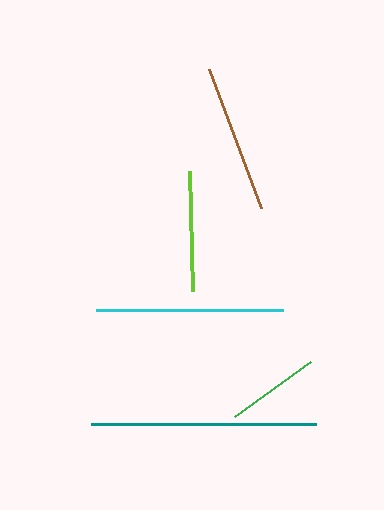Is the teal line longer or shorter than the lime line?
The teal line is longer than the lime line.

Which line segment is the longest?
The teal line is the longest at approximately 224 pixels.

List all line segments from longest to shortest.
From longest to shortest: teal, cyan, brown, lime, green.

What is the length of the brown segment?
The brown segment is approximately 149 pixels long.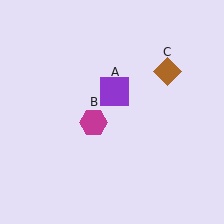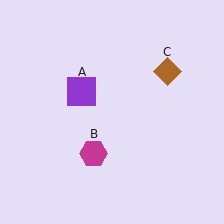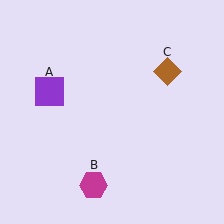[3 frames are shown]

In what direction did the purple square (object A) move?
The purple square (object A) moved left.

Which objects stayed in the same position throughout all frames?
Brown diamond (object C) remained stationary.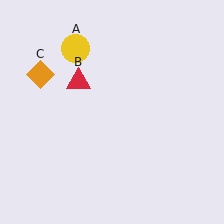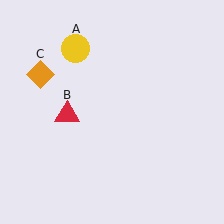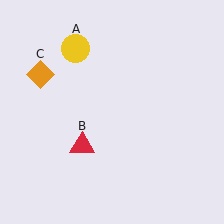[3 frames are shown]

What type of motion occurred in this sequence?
The red triangle (object B) rotated counterclockwise around the center of the scene.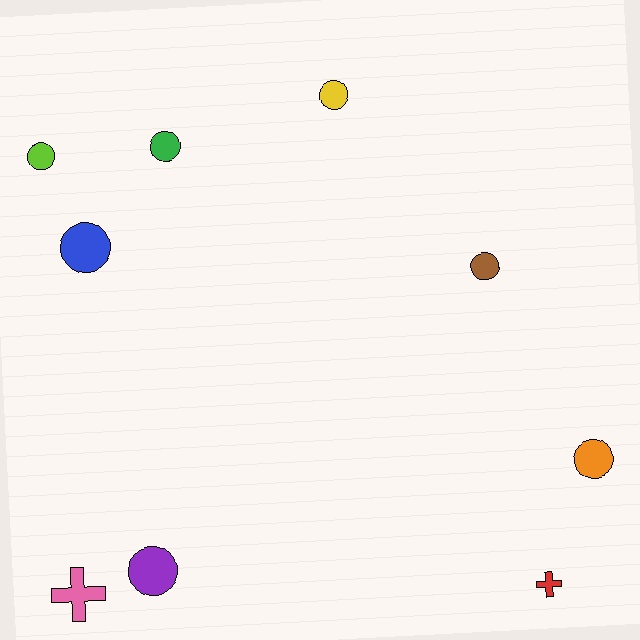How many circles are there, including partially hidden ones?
There are 7 circles.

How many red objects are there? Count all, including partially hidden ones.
There is 1 red object.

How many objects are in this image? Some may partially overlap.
There are 9 objects.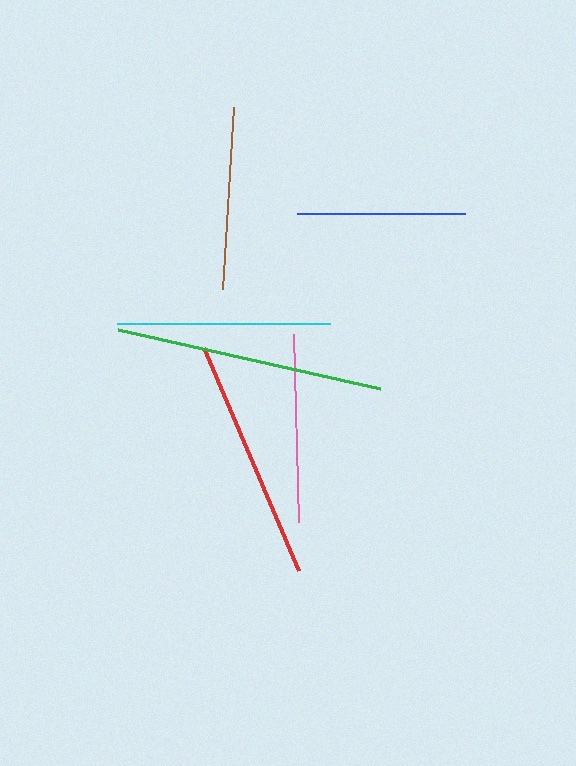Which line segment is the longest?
The green line is the longest at approximately 269 pixels.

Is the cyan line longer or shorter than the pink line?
The cyan line is longer than the pink line.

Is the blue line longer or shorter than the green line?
The green line is longer than the blue line.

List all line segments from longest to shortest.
From longest to shortest: green, red, cyan, pink, brown, blue.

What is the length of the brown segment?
The brown segment is approximately 183 pixels long.